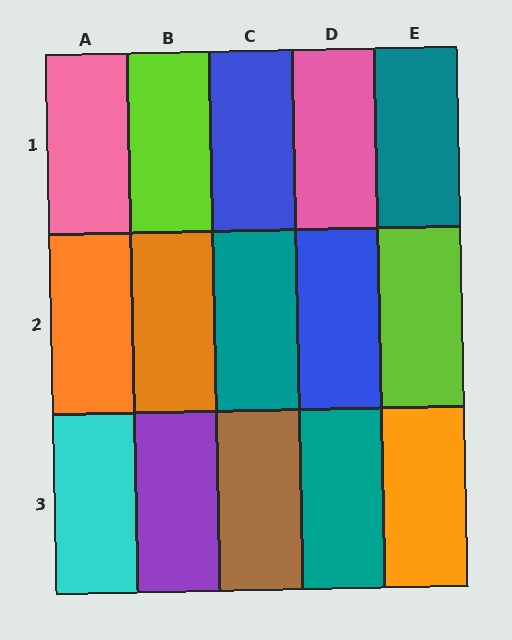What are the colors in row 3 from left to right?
Cyan, purple, brown, teal, orange.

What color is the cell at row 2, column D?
Blue.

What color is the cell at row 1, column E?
Teal.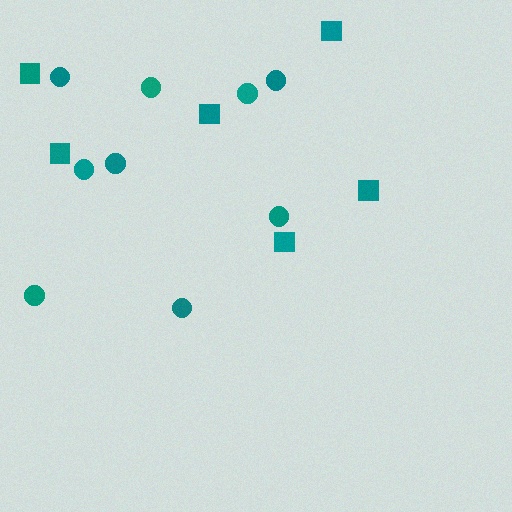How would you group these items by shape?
There are 2 groups: one group of circles (9) and one group of squares (6).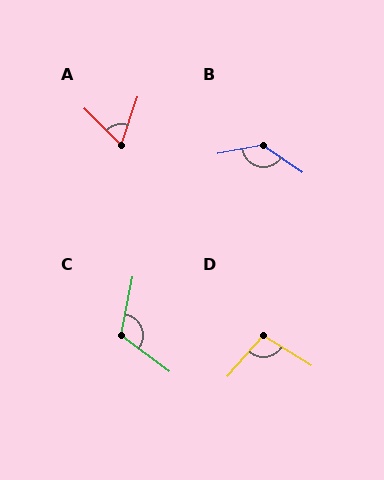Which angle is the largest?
B, at approximately 136 degrees.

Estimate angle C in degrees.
Approximately 116 degrees.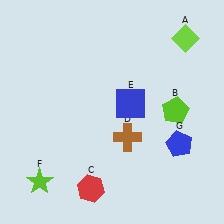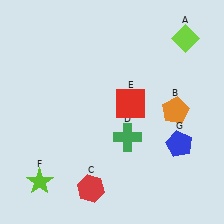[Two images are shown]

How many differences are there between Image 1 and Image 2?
There are 3 differences between the two images.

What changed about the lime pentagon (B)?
In Image 1, B is lime. In Image 2, it changed to orange.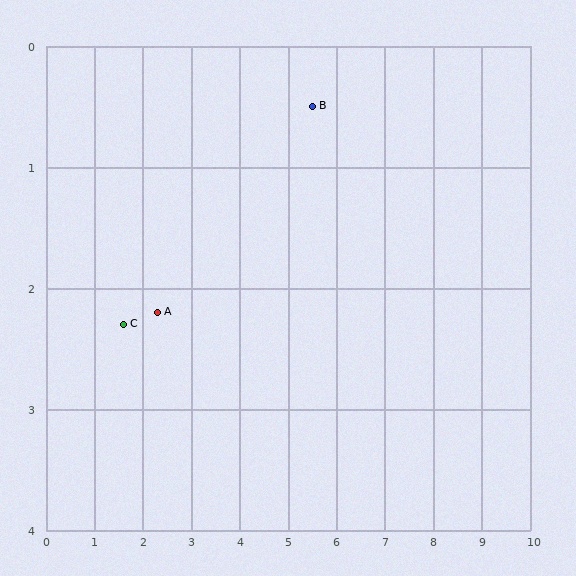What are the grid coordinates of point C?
Point C is at approximately (1.6, 2.3).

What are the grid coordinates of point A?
Point A is at approximately (2.3, 2.2).